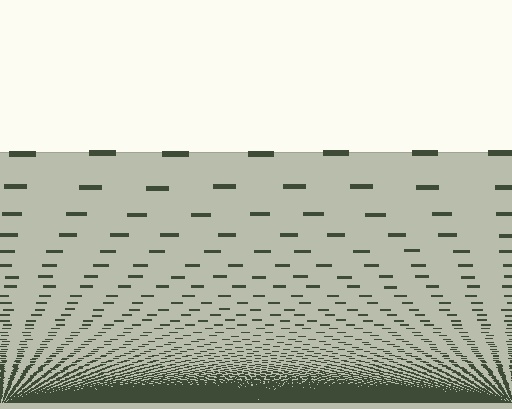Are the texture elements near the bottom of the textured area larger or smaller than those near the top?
Smaller. The gradient is inverted — elements near the bottom are smaller and denser.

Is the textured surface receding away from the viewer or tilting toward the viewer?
The surface appears to tilt toward the viewer. Texture elements get larger and sparser toward the top.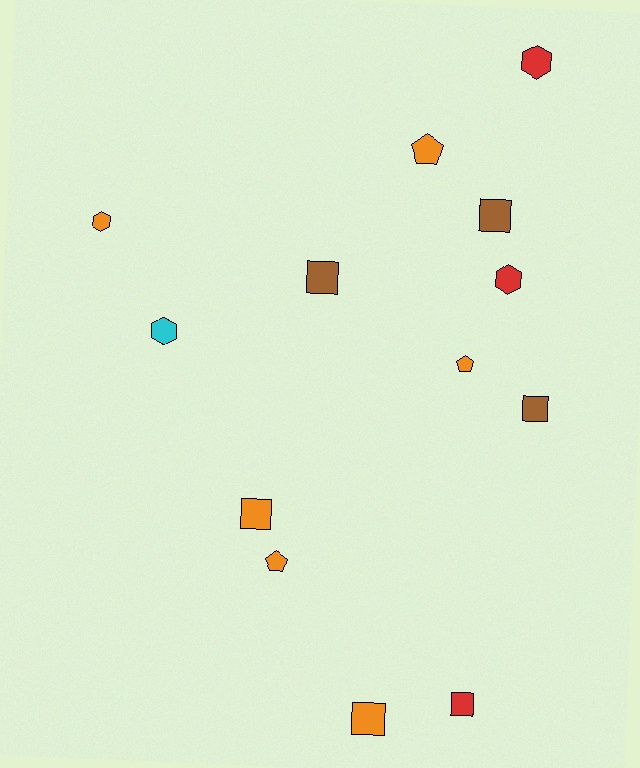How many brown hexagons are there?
There are no brown hexagons.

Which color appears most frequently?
Orange, with 6 objects.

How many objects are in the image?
There are 13 objects.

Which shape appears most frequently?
Square, with 6 objects.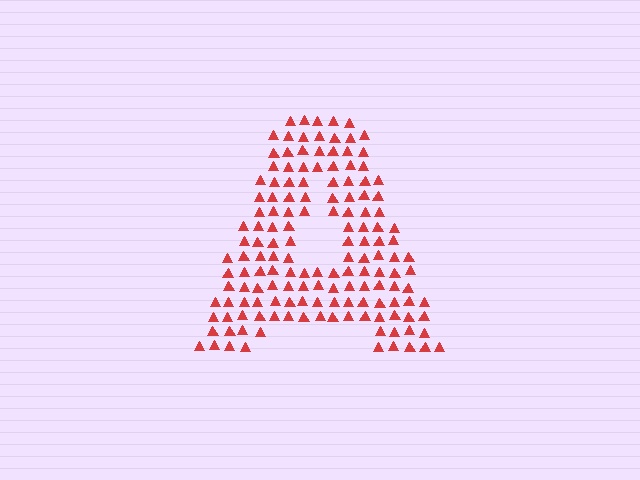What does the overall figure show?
The overall figure shows the letter A.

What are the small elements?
The small elements are triangles.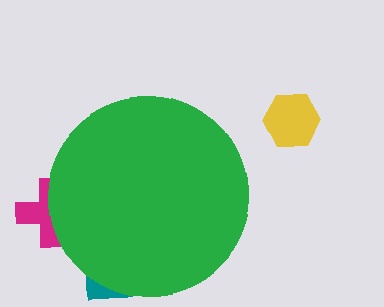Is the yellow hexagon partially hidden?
No, the yellow hexagon is fully visible.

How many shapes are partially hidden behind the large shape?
2 shapes are partially hidden.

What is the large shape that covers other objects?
A green circle.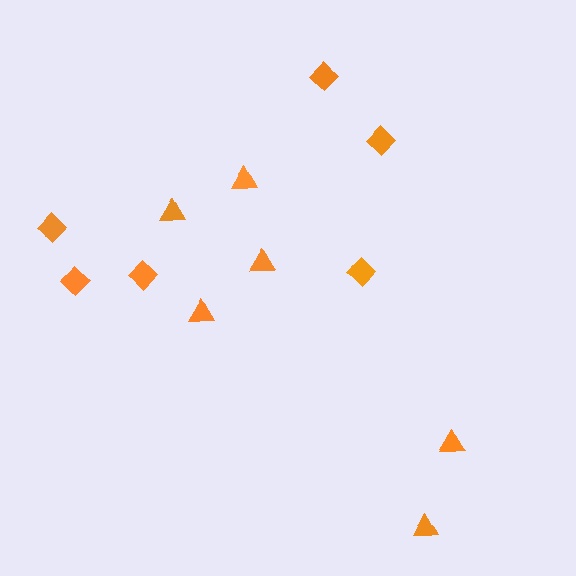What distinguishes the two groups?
There are 2 groups: one group of triangles (6) and one group of diamonds (6).